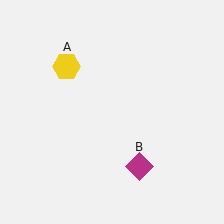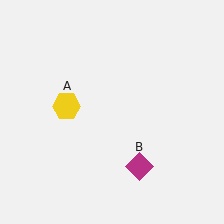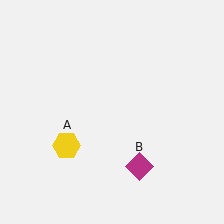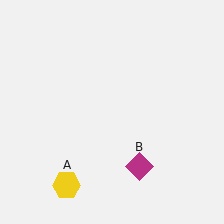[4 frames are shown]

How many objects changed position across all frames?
1 object changed position: yellow hexagon (object A).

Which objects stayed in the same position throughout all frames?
Magenta diamond (object B) remained stationary.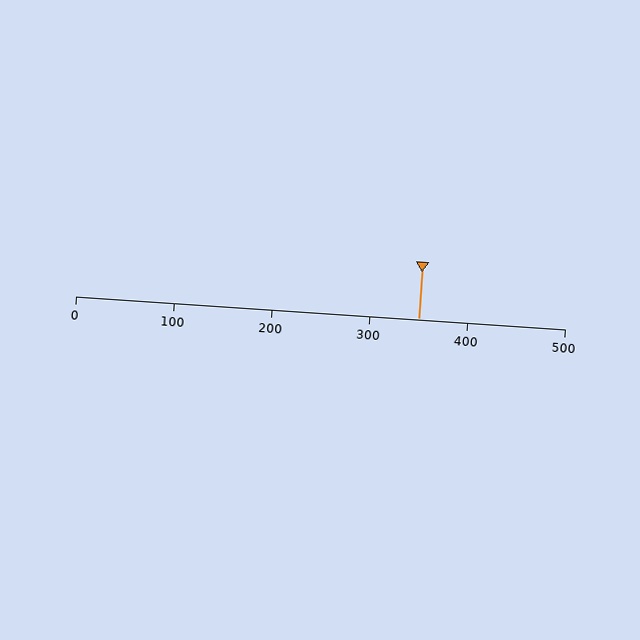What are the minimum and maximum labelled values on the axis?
The axis runs from 0 to 500.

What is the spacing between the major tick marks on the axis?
The major ticks are spaced 100 apart.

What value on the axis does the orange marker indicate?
The marker indicates approximately 350.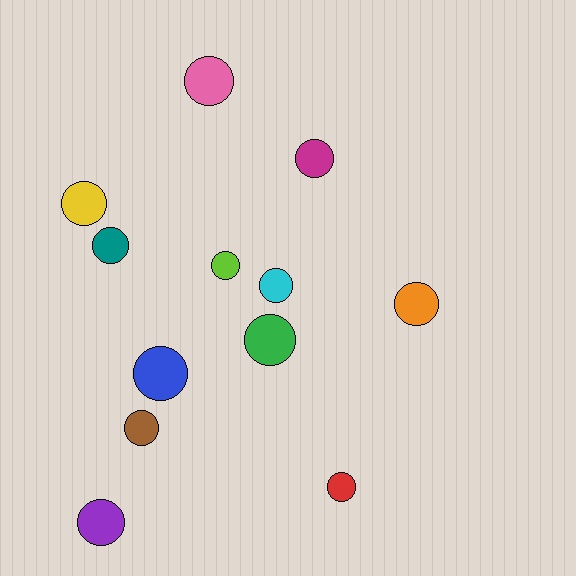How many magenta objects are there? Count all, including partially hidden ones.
There is 1 magenta object.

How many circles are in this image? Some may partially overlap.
There are 12 circles.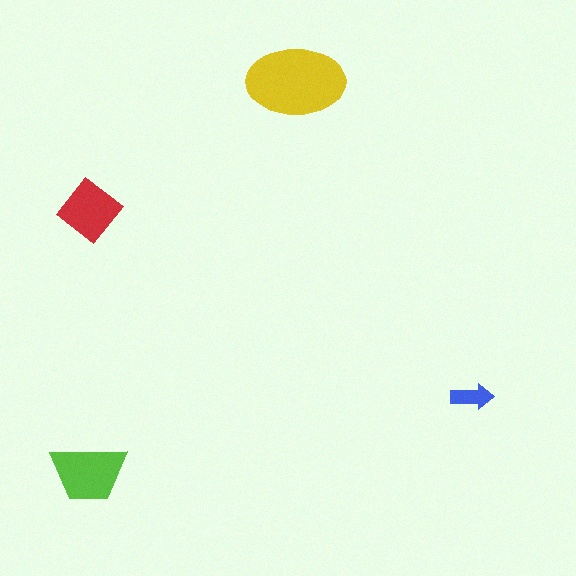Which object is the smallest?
The blue arrow.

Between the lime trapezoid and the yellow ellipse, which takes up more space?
The yellow ellipse.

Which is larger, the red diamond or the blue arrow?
The red diamond.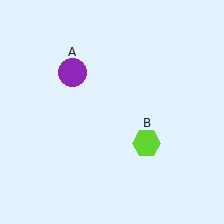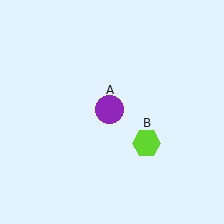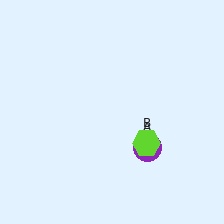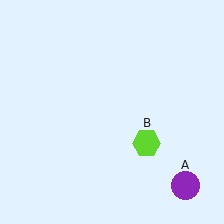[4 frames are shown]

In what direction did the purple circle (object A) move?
The purple circle (object A) moved down and to the right.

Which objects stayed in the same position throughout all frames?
Lime hexagon (object B) remained stationary.